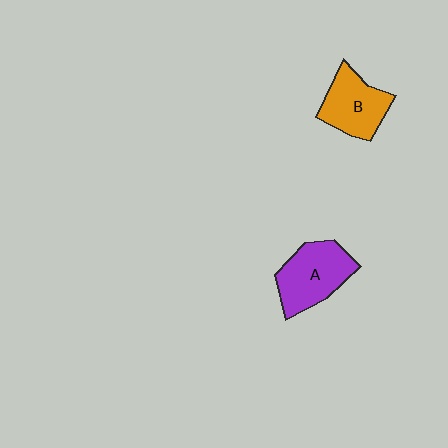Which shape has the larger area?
Shape A (purple).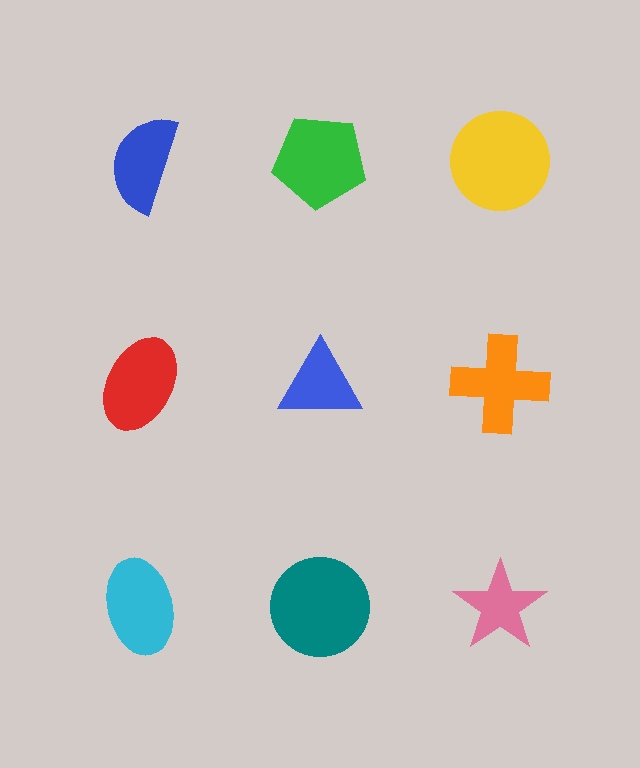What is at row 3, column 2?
A teal circle.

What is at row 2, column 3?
An orange cross.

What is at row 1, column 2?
A green pentagon.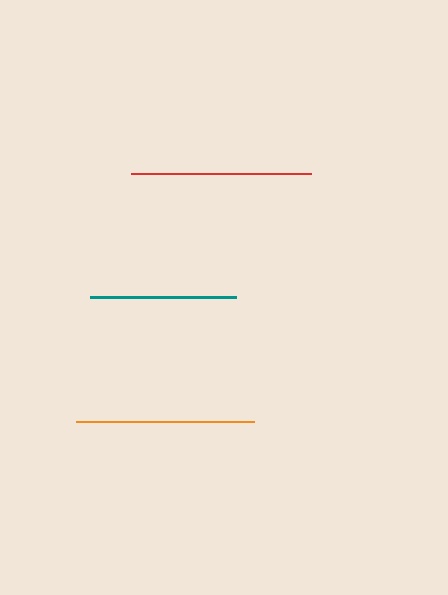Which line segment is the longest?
The red line is the longest at approximately 180 pixels.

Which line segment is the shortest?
The teal line is the shortest at approximately 146 pixels.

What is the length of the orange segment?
The orange segment is approximately 177 pixels long.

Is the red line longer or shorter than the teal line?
The red line is longer than the teal line.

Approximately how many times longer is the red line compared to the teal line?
The red line is approximately 1.2 times the length of the teal line.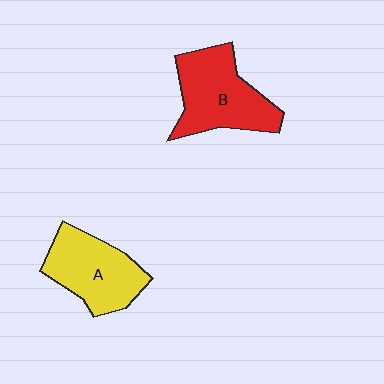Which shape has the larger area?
Shape B (red).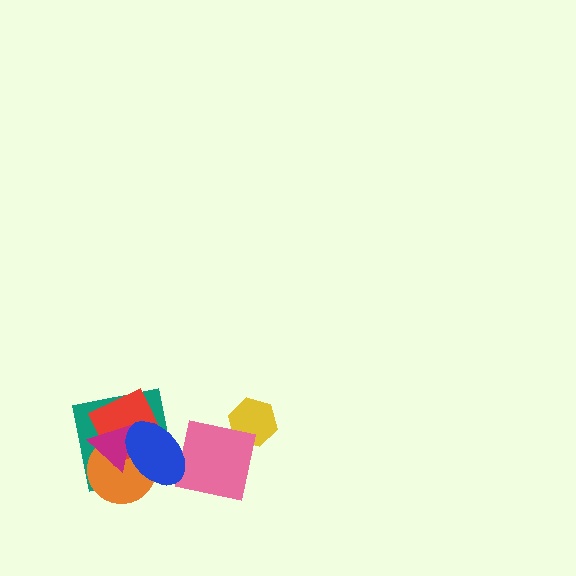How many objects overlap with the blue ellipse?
5 objects overlap with the blue ellipse.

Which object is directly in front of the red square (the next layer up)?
The magenta triangle is directly in front of the red square.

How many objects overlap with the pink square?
2 objects overlap with the pink square.